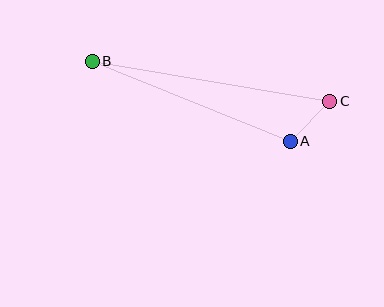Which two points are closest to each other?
Points A and C are closest to each other.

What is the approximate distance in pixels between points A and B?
The distance between A and B is approximately 213 pixels.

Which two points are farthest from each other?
Points B and C are farthest from each other.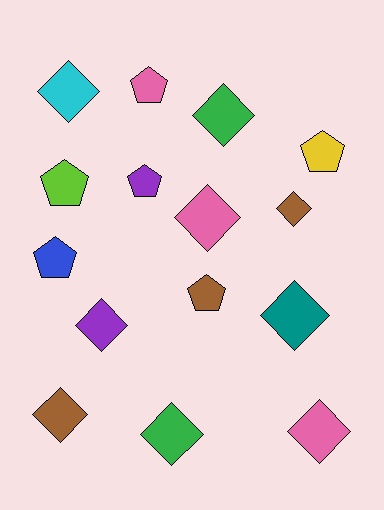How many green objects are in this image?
There are 2 green objects.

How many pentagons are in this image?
There are 6 pentagons.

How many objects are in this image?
There are 15 objects.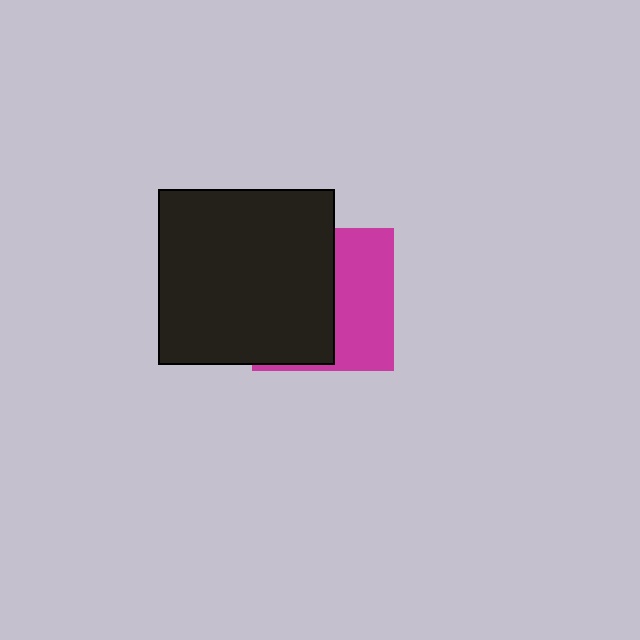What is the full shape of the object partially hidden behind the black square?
The partially hidden object is a magenta square.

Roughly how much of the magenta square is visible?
A small part of it is visible (roughly 43%).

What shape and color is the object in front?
The object in front is a black square.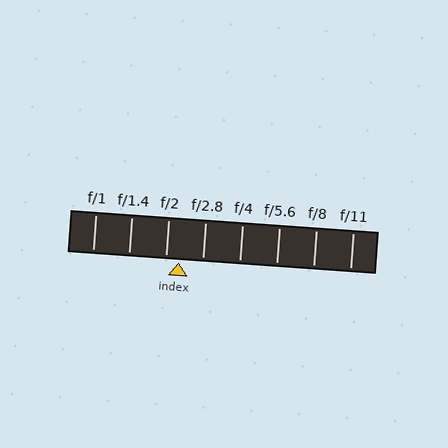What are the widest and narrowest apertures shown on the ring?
The widest aperture shown is f/1 and the narrowest is f/11.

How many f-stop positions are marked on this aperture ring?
There are 8 f-stop positions marked.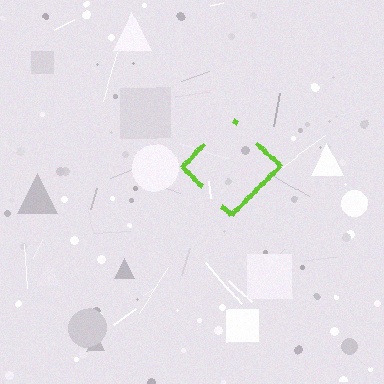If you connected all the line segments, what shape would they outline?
They would outline a diamond.